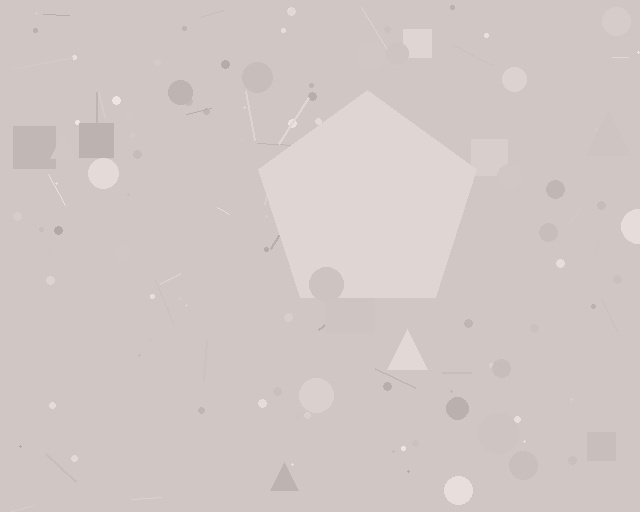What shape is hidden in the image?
A pentagon is hidden in the image.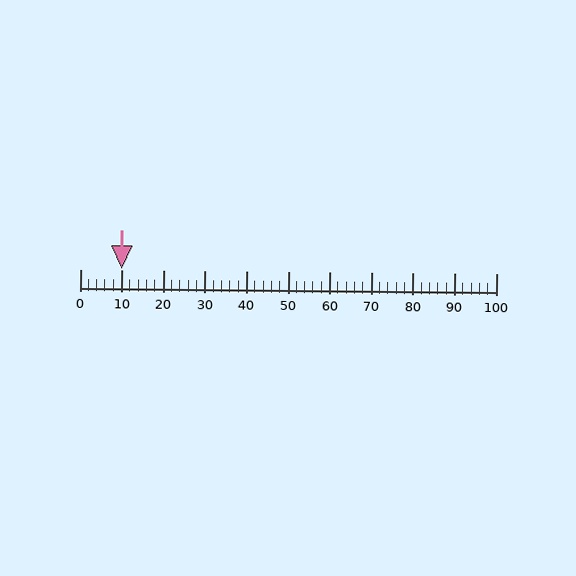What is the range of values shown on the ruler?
The ruler shows values from 0 to 100.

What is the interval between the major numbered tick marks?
The major tick marks are spaced 10 units apart.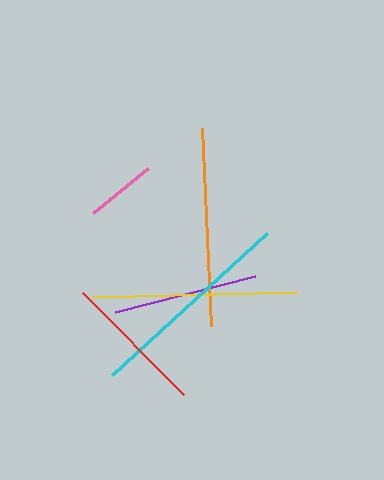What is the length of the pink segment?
The pink segment is approximately 71 pixels long.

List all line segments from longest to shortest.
From longest to shortest: cyan, yellow, orange, purple, red, pink.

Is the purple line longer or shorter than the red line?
The purple line is longer than the red line.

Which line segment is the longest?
The cyan line is the longest at approximately 210 pixels.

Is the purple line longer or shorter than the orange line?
The orange line is longer than the purple line.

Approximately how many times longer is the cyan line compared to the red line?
The cyan line is approximately 1.5 times the length of the red line.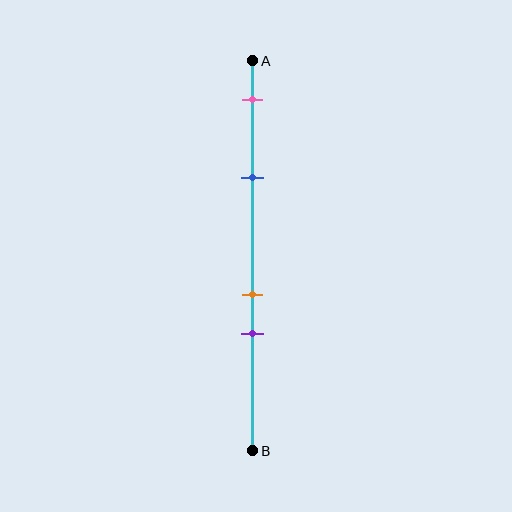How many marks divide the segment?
There are 4 marks dividing the segment.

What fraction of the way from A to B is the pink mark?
The pink mark is approximately 10% (0.1) of the way from A to B.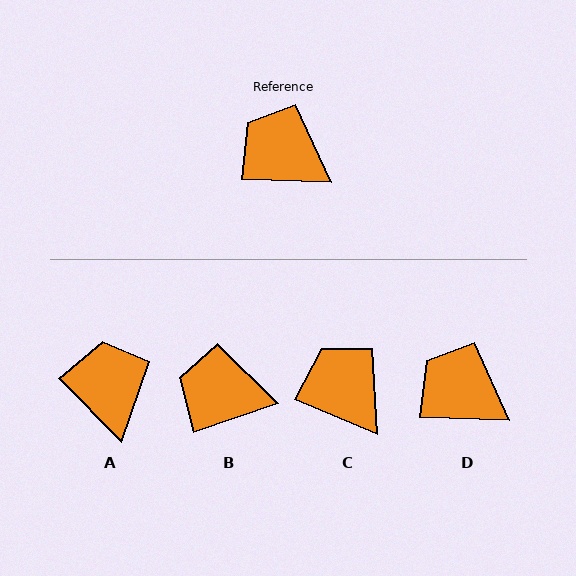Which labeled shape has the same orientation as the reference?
D.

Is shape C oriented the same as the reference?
No, it is off by about 21 degrees.